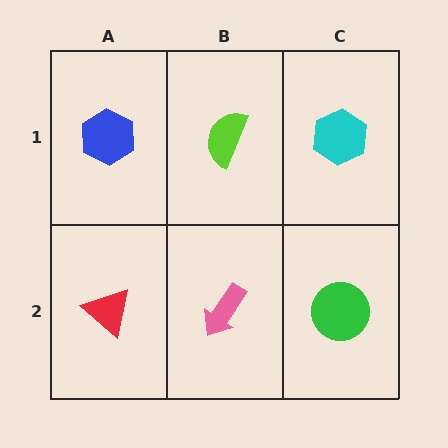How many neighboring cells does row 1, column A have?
2.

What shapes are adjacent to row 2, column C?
A cyan hexagon (row 1, column C), a pink arrow (row 2, column B).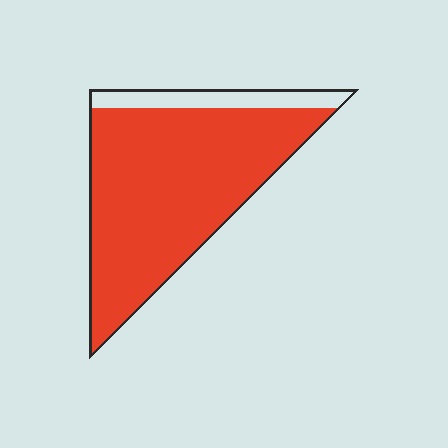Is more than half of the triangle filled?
Yes.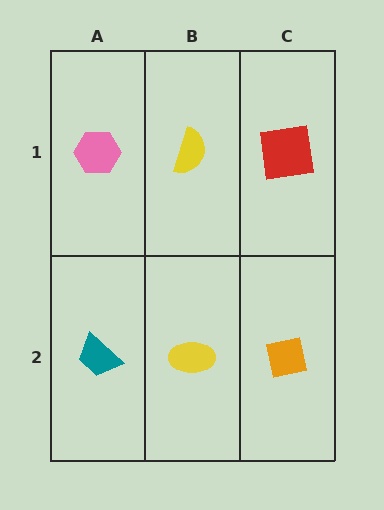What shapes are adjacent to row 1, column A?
A teal trapezoid (row 2, column A), a yellow semicircle (row 1, column B).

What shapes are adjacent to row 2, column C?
A red square (row 1, column C), a yellow ellipse (row 2, column B).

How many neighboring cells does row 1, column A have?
2.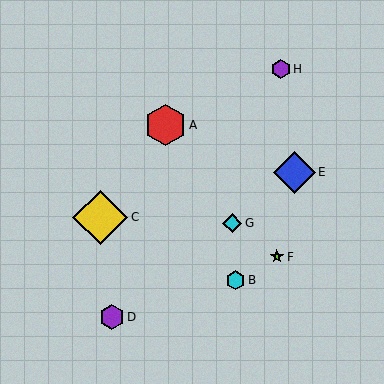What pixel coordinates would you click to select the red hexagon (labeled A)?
Click at (166, 125) to select the red hexagon A.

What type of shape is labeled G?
Shape G is a cyan diamond.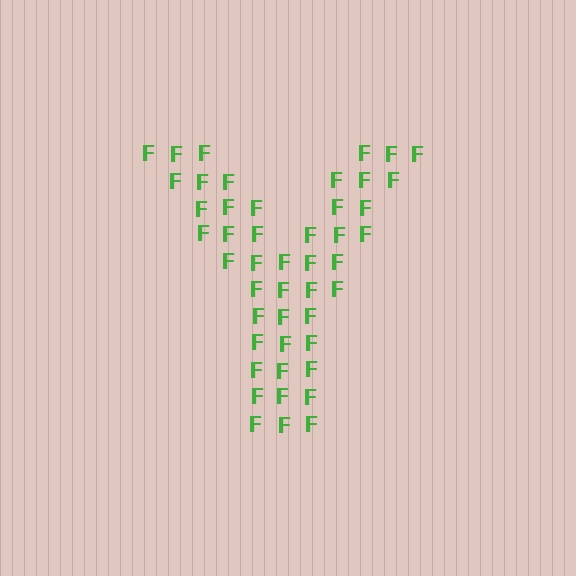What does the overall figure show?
The overall figure shows the letter Y.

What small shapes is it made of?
It is made of small letter F's.